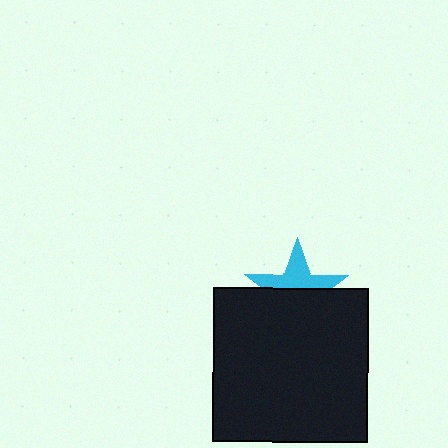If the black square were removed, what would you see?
You would see the complete cyan star.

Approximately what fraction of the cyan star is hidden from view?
Roughly 52% of the cyan star is hidden behind the black square.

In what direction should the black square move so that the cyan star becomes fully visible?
The black square should move down. That is the shortest direction to clear the overlap and leave the cyan star fully visible.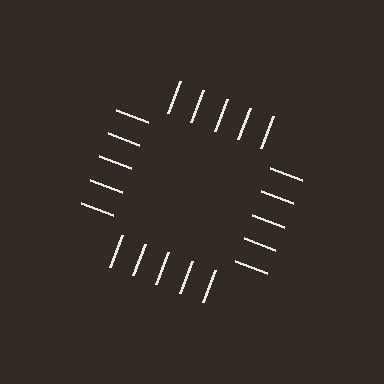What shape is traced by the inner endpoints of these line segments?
An illusory square — the line segments terminate on its edges but no continuous stroke is drawn.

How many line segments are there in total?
20 — 5 along each of the 4 edges.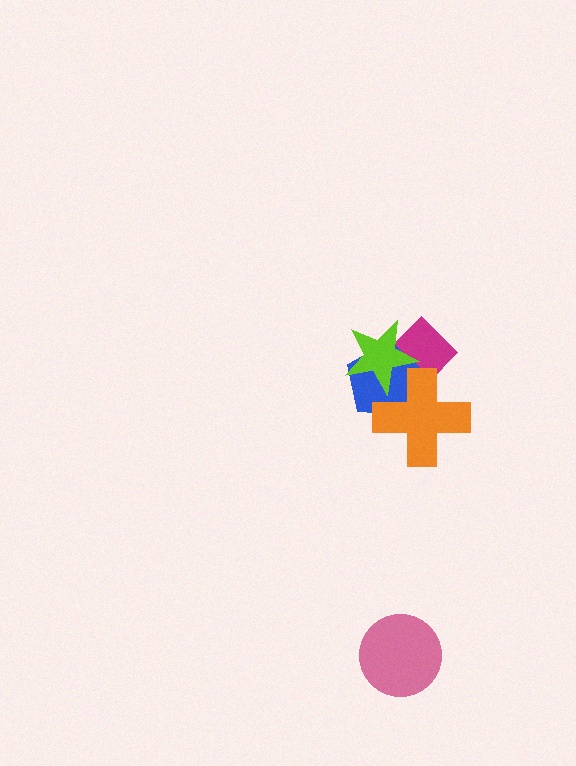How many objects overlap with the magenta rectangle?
3 objects overlap with the magenta rectangle.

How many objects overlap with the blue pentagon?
3 objects overlap with the blue pentagon.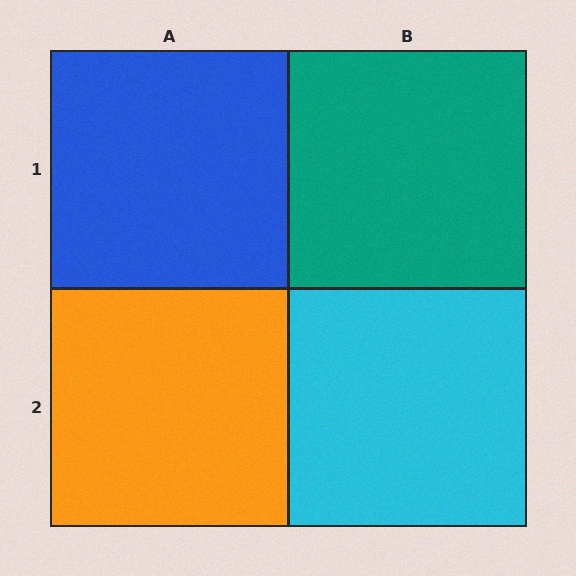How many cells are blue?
1 cell is blue.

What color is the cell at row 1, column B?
Teal.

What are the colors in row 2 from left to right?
Orange, cyan.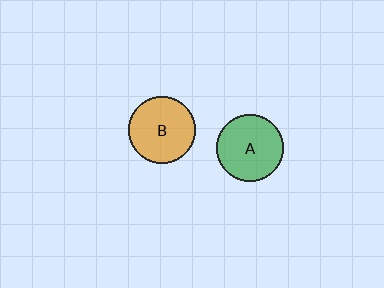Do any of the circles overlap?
No, none of the circles overlap.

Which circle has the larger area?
Circle B (orange).